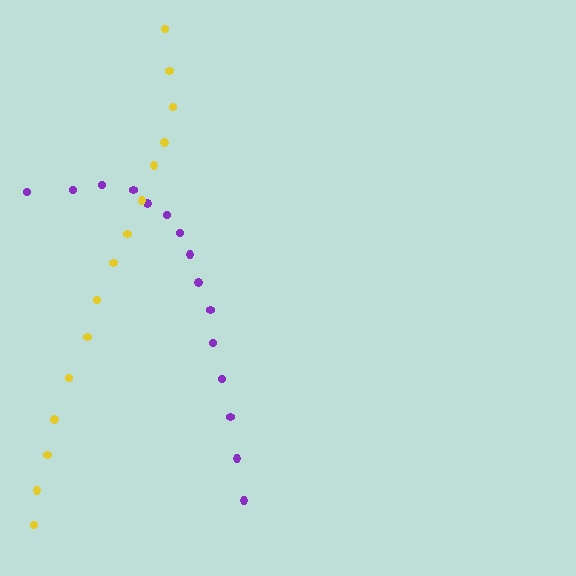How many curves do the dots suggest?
There are 2 distinct paths.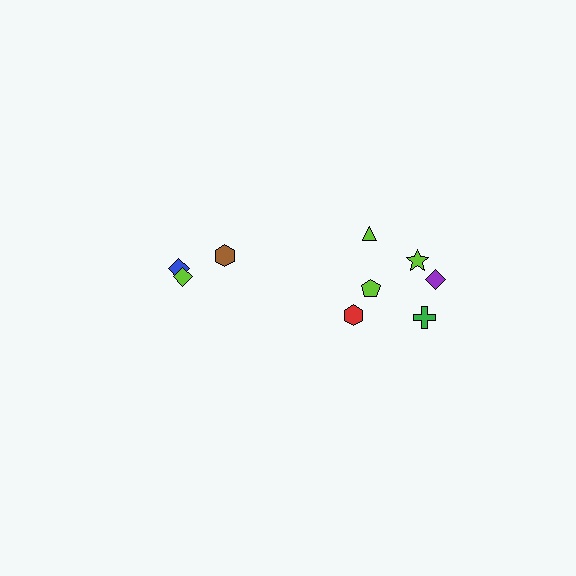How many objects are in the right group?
There are 6 objects.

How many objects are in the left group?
There are 3 objects.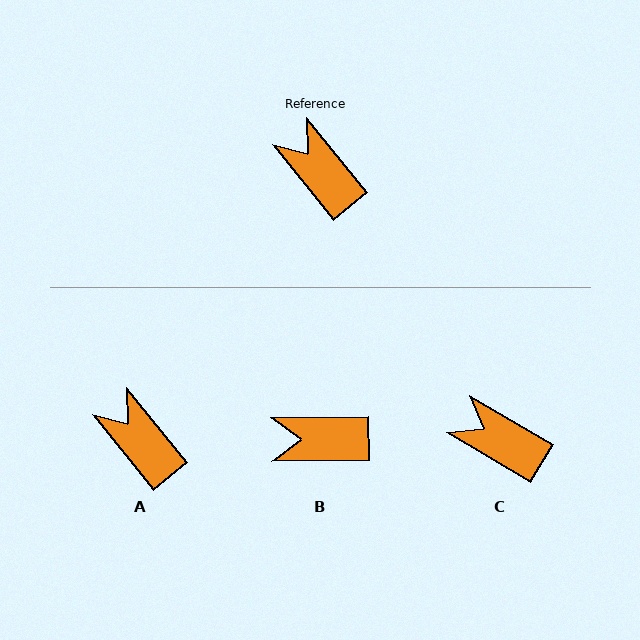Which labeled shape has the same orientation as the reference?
A.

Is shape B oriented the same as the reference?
No, it is off by about 52 degrees.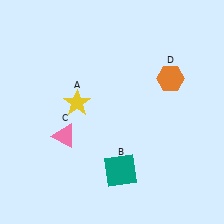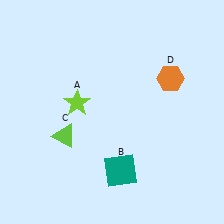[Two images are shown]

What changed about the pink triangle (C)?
In Image 1, C is pink. In Image 2, it changed to lime.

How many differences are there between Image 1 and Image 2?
There are 2 differences between the two images.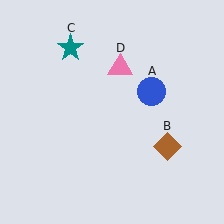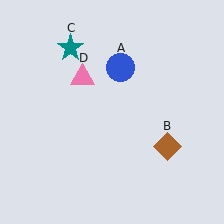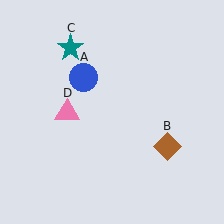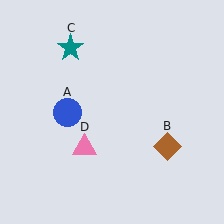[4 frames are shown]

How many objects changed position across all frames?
2 objects changed position: blue circle (object A), pink triangle (object D).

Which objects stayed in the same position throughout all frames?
Brown diamond (object B) and teal star (object C) remained stationary.